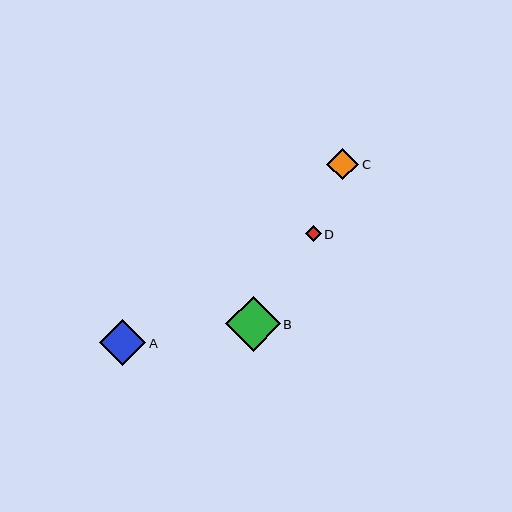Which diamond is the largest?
Diamond B is the largest with a size of approximately 54 pixels.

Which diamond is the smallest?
Diamond D is the smallest with a size of approximately 16 pixels.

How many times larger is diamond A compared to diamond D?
Diamond A is approximately 2.9 times the size of diamond D.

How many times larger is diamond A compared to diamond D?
Diamond A is approximately 2.9 times the size of diamond D.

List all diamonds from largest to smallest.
From largest to smallest: B, A, C, D.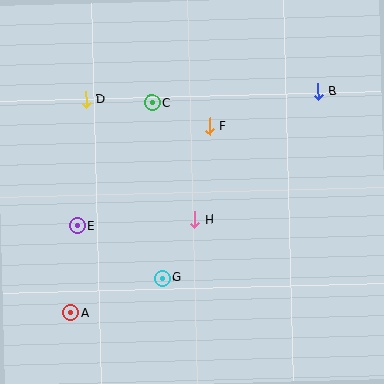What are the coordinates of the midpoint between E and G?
The midpoint between E and G is at (120, 252).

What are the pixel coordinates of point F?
Point F is at (210, 126).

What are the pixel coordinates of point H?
Point H is at (194, 220).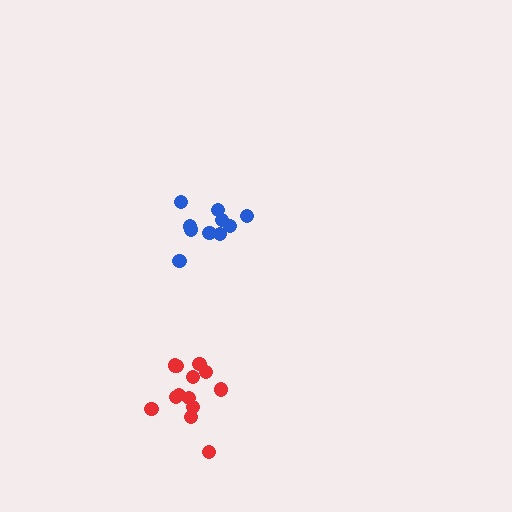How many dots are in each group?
Group 1: 10 dots, Group 2: 13 dots (23 total).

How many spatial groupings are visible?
There are 2 spatial groupings.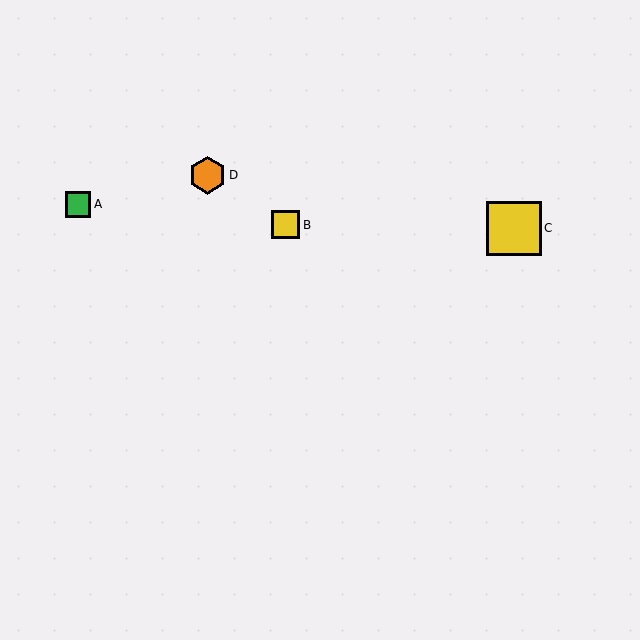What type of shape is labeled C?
Shape C is a yellow square.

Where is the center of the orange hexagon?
The center of the orange hexagon is at (207, 175).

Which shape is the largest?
The yellow square (labeled C) is the largest.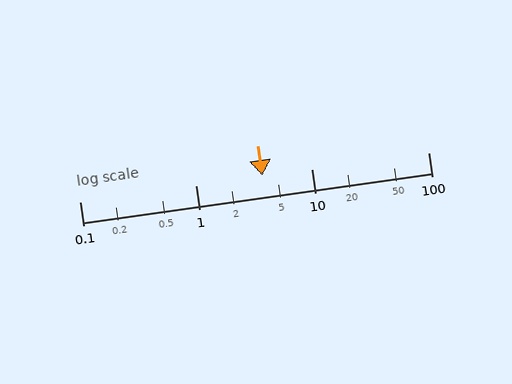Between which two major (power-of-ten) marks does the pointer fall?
The pointer is between 1 and 10.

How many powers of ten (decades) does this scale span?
The scale spans 3 decades, from 0.1 to 100.